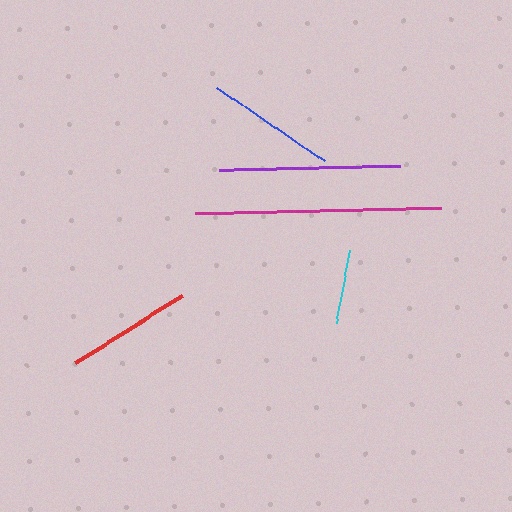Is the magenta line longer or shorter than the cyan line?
The magenta line is longer than the cyan line.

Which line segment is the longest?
The magenta line is the longest at approximately 246 pixels.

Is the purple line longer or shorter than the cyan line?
The purple line is longer than the cyan line.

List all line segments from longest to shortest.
From longest to shortest: magenta, purple, blue, red, cyan.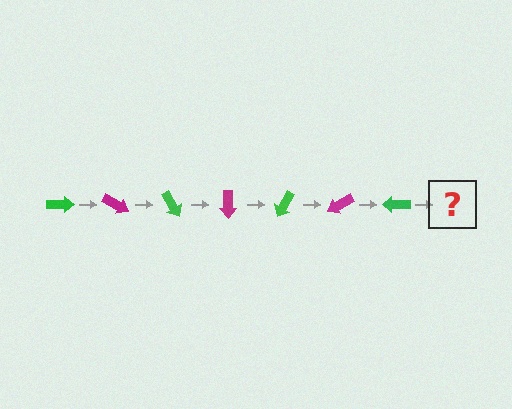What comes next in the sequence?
The next element should be a magenta arrow, rotated 210 degrees from the start.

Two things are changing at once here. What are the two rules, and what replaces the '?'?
The two rules are that it rotates 30 degrees each step and the color cycles through green and magenta. The '?' should be a magenta arrow, rotated 210 degrees from the start.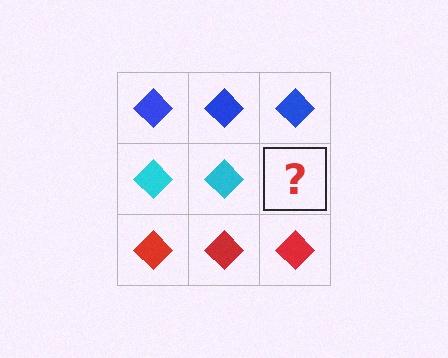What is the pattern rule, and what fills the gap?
The rule is that each row has a consistent color. The gap should be filled with a cyan diamond.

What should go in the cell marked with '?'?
The missing cell should contain a cyan diamond.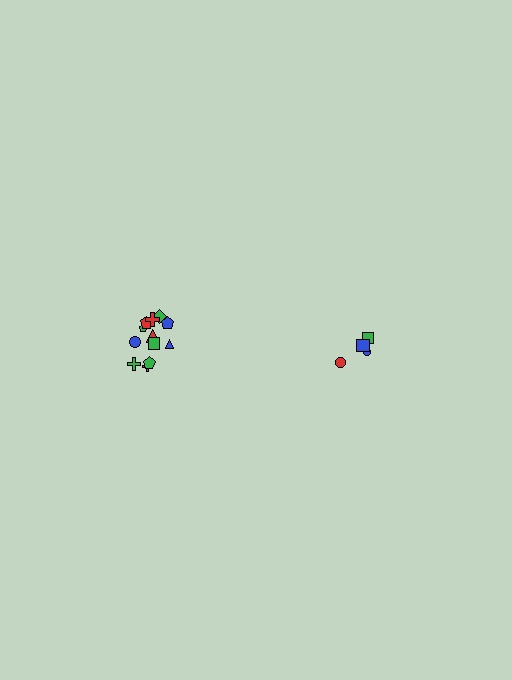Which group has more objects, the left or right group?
The left group.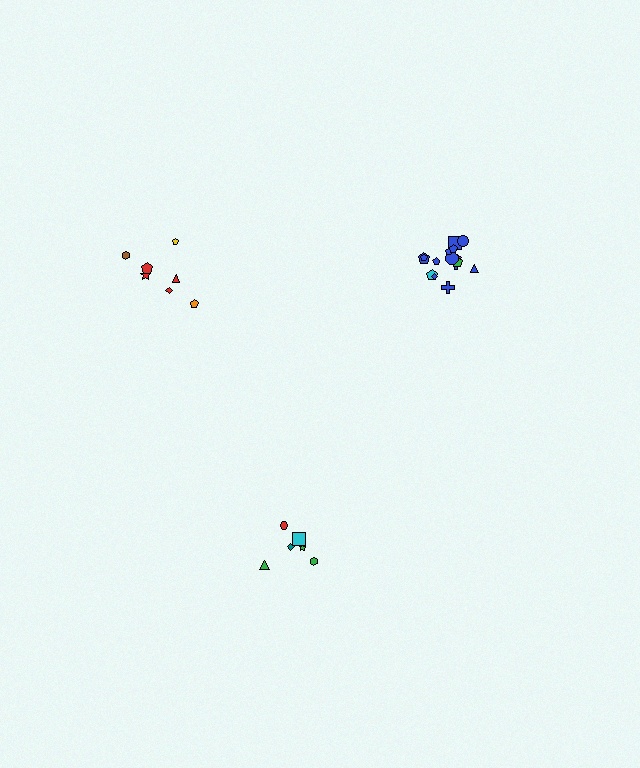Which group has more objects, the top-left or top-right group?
The top-right group.